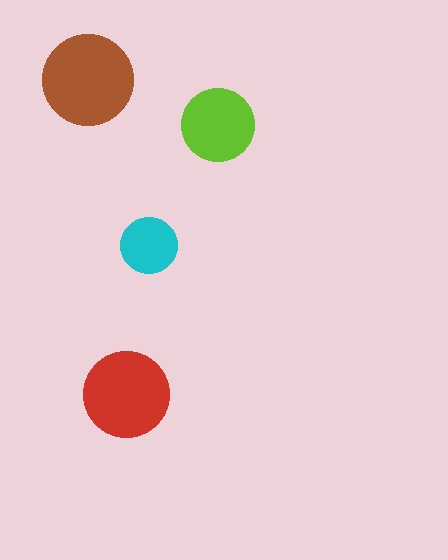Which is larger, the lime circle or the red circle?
The red one.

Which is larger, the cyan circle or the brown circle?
The brown one.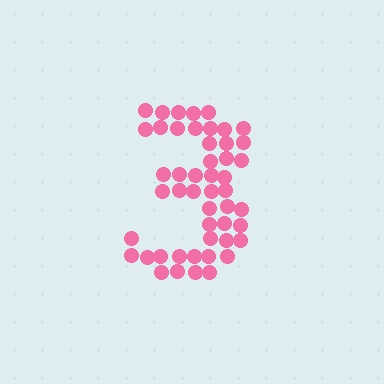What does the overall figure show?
The overall figure shows the digit 3.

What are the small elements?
The small elements are circles.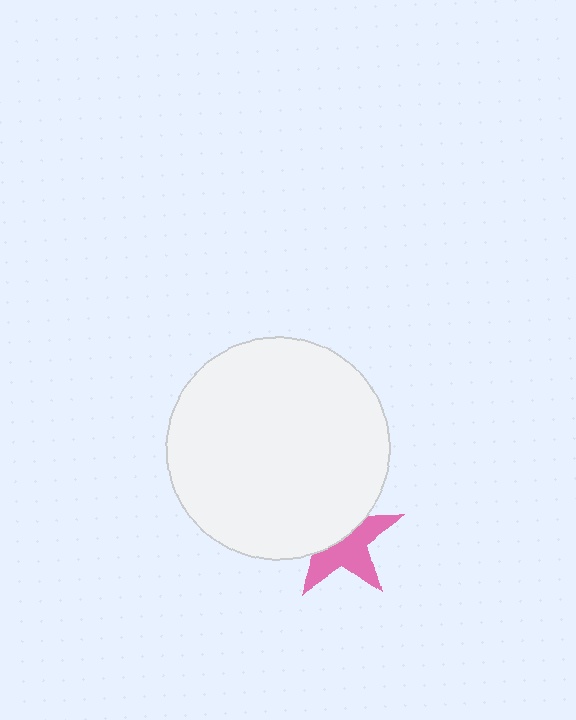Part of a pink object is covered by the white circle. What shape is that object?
It is a star.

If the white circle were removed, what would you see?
You would see the complete pink star.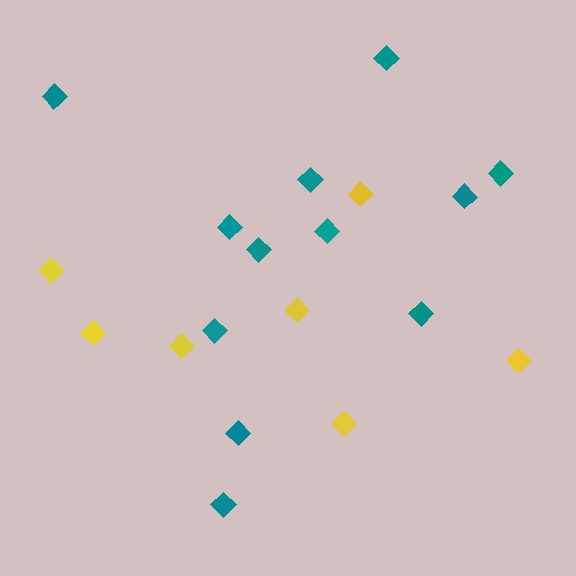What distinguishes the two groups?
There are 2 groups: one group of yellow diamonds (7) and one group of teal diamonds (12).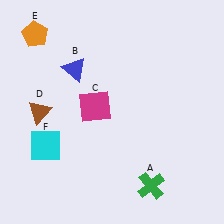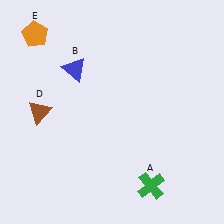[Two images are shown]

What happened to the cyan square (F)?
The cyan square (F) was removed in Image 2. It was in the bottom-left area of Image 1.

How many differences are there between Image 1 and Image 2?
There are 2 differences between the two images.